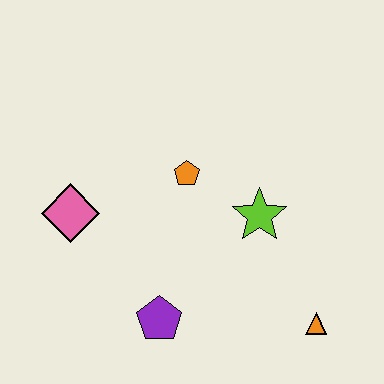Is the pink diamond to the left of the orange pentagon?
Yes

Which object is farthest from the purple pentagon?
The orange triangle is farthest from the purple pentagon.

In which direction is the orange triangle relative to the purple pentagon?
The orange triangle is to the right of the purple pentagon.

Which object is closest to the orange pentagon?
The lime star is closest to the orange pentagon.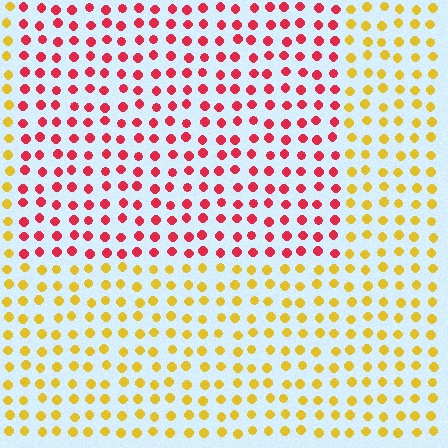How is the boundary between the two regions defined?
The boundary is defined purely by a slight shift in hue (about 60 degrees). Spacing, size, and orientation are identical on both sides.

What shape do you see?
I see a rectangle.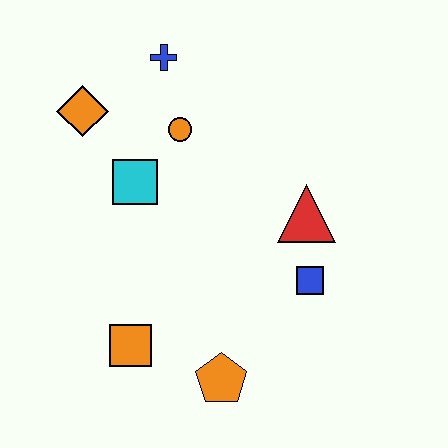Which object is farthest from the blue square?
The orange diamond is farthest from the blue square.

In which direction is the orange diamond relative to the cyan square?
The orange diamond is above the cyan square.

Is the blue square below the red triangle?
Yes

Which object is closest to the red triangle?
The blue square is closest to the red triangle.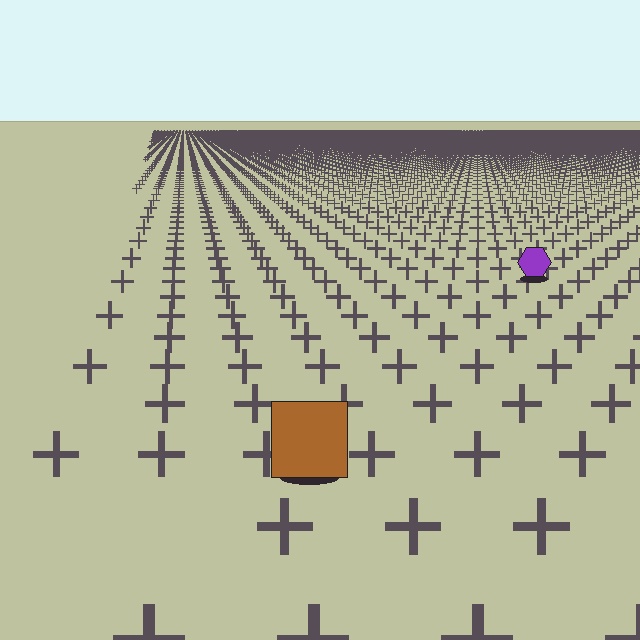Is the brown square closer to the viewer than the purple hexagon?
Yes. The brown square is closer — you can tell from the texture gradient: the ground texture is coarser near it.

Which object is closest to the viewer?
The brown square is closest. The texture marks near it are larger and more spread out.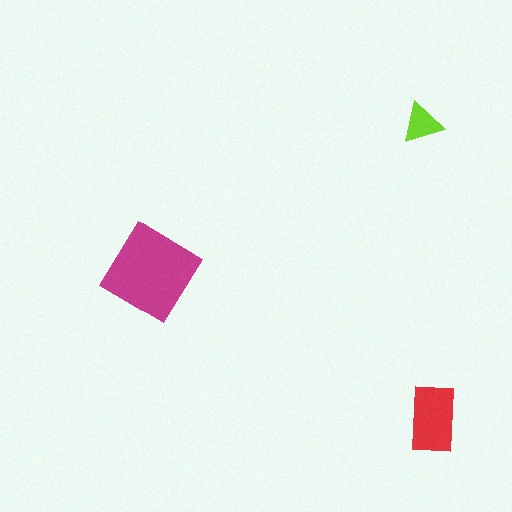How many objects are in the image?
There are 3 objects in the image.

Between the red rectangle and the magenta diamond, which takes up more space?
The magenta diamond.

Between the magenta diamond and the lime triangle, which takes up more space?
The magenta diamond.